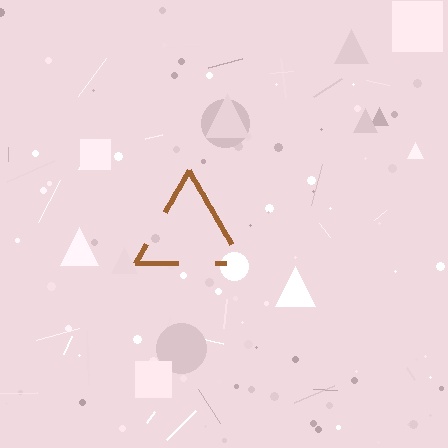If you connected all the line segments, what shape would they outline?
They would outline a triangle.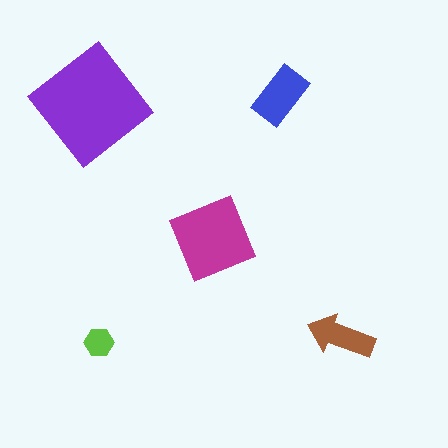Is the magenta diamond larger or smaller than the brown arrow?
Larger.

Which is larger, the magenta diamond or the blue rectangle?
The magenta diamond.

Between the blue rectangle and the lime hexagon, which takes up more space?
The blue rectangle.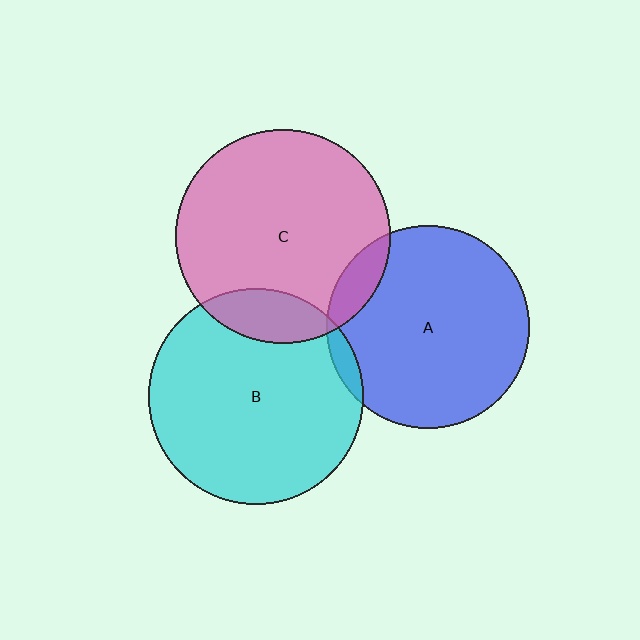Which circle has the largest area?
Circle B (cyan).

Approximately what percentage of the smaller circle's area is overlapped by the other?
Approximately 10%.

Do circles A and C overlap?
Yes.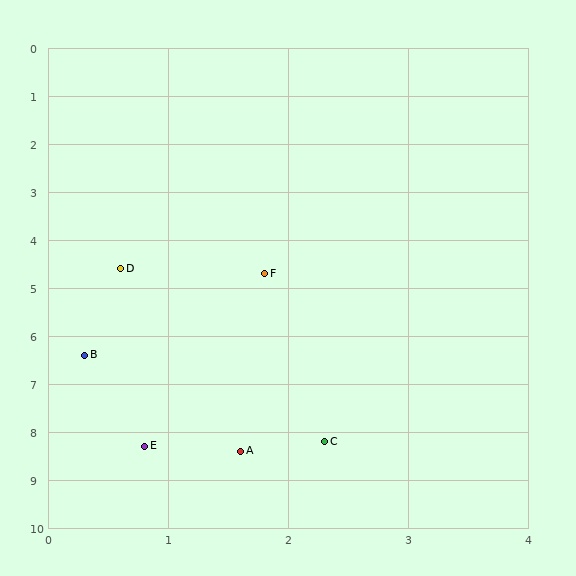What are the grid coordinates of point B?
Point B is at approximately (0.3, 6.4).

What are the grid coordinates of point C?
Point C is at approximately (2.3, 8.2).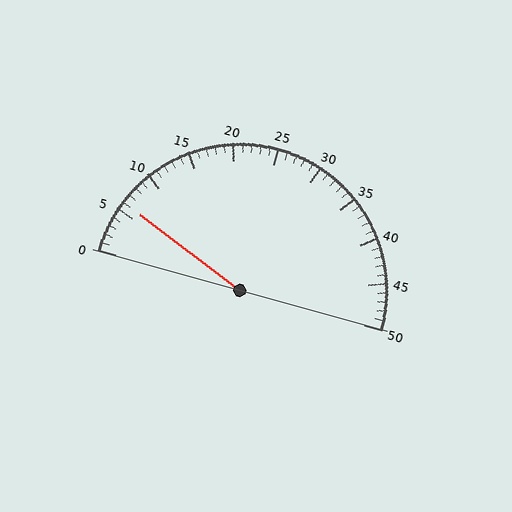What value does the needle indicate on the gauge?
The needle indicates approximately 6.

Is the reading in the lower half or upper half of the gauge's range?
The reading is in the lower half of the range (0 to 50).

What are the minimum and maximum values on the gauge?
The gauge ranges from 0 to 50.